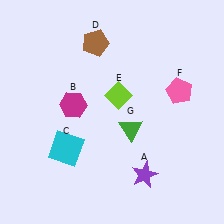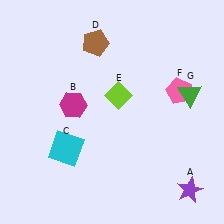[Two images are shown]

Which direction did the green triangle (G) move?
The green triangle (G) moved right.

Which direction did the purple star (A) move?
The purple star (A) moved right.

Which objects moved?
The objects that moved are: the purple star (A), the green triangle (G).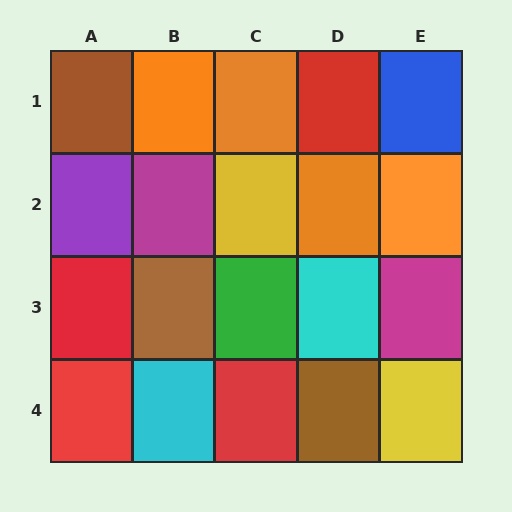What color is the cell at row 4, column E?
Yellow.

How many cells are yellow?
2 cells are yellow.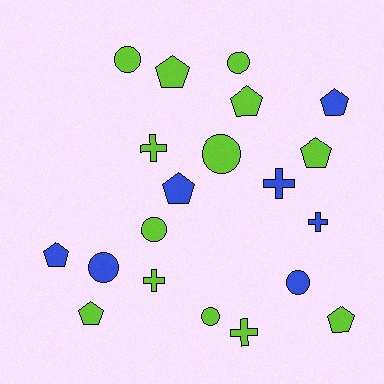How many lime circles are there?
There are 5 lime circles.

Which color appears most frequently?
Lime, with 13 objects.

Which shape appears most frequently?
Pentagon, with 8 objects.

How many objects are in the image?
There are 20 objects.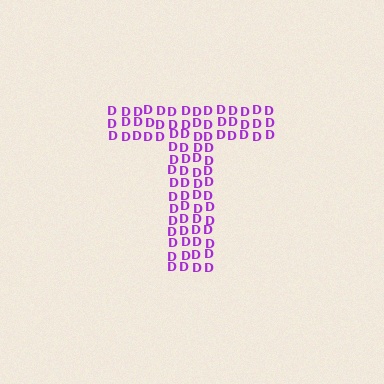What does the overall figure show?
The overall figure shows the letter T.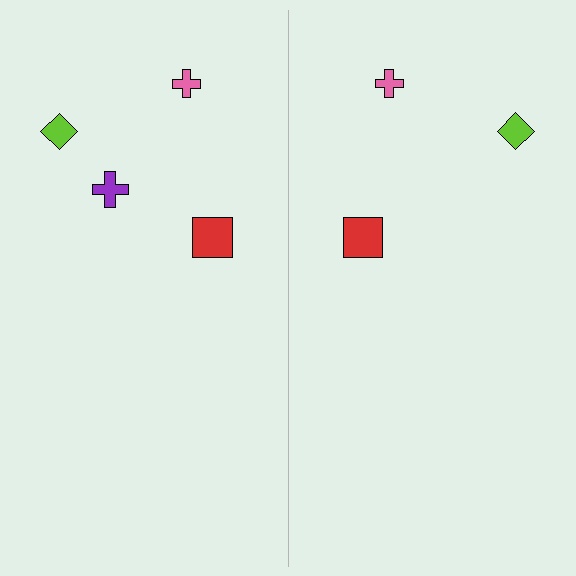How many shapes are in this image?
There are 7 shapes in this image.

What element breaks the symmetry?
A purple cross is missing from the right side.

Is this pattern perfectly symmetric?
No, the pattern is not perfectly symmetric. A purple cross is missing from the right side.